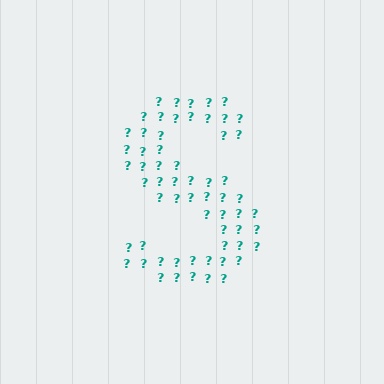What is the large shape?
The large shape is the letter S.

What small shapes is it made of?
It is made of small question marks.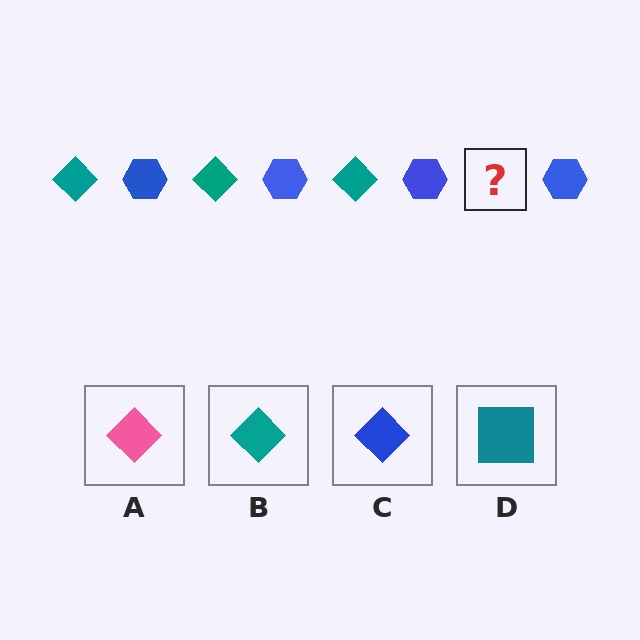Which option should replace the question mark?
Option B.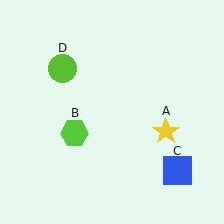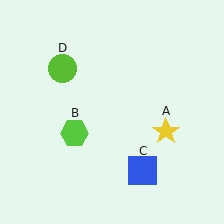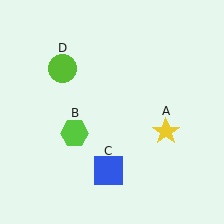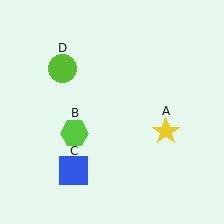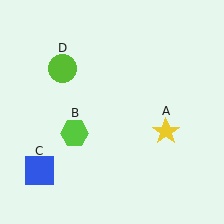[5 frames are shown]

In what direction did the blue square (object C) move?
The blue square (object C) moved left.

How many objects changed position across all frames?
1 object changed position: blue square (object C).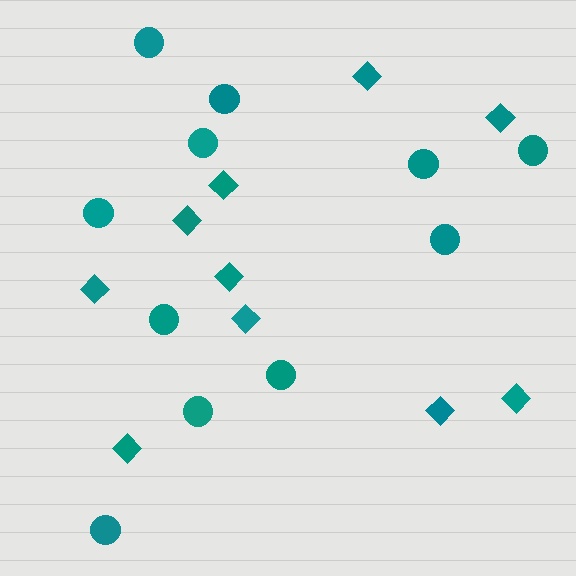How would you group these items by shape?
There are 2 groups: one group of circles (11) and one group of diamonds (10).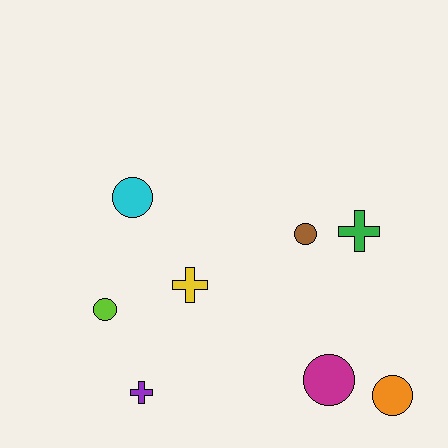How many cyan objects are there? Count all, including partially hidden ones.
There is 1 cyan object.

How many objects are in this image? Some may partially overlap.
There are 8 objects.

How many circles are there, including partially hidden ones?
There are 5 circles.